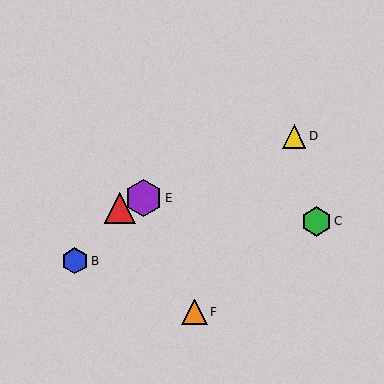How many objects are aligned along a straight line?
3 objects (A, D, E) are aligned along a straight line.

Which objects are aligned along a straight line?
Objects A, D, E are aligned along a straight line.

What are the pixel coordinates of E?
Object E is at (144, 198).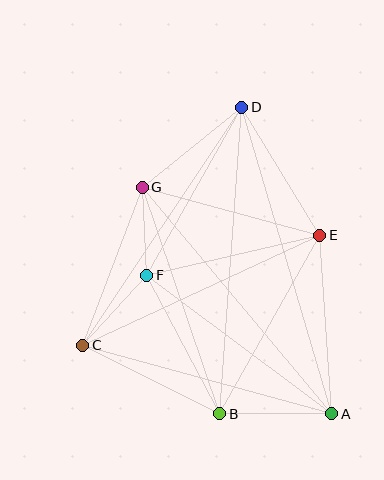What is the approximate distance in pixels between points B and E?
The distance between B and E is approximately 205 pixels.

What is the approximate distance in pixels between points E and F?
The distance between E and F is approximately 178 pixels.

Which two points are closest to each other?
Points F and G are closest to each other.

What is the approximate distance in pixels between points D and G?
The distance between D and G is approximately 128 pixels.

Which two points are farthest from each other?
Points A and D are farthest from each other.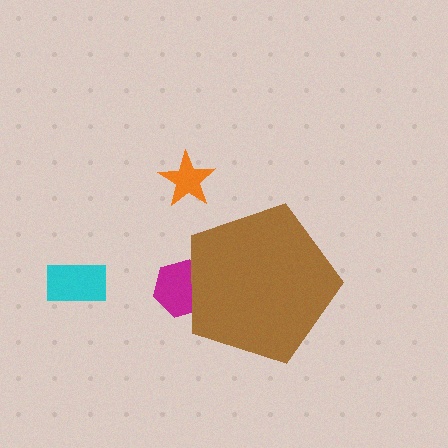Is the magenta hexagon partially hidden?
Yes, the magenta hexagon is partially hidden behind the brown pentagon.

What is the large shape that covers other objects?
A brown pentagon.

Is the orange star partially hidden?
No, the orange star is fully visible.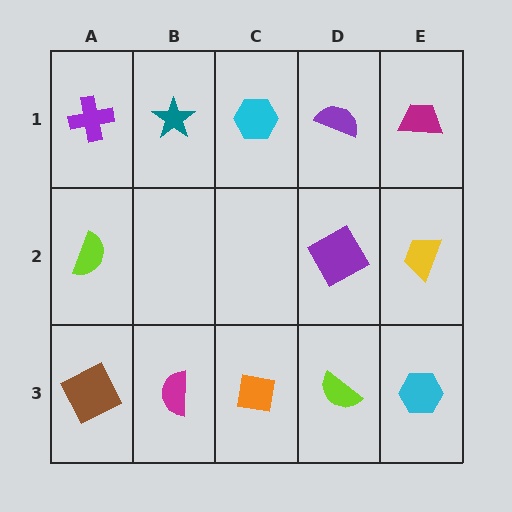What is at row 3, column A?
A brown square.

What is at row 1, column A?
A purple cross.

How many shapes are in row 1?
5 shapes.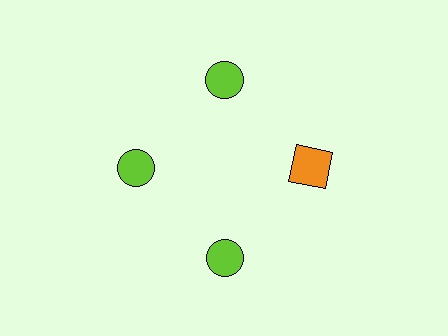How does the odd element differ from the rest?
It differs in both color (orange instead of lime) and shape (square instead of circle).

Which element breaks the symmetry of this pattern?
The orange square at roughly the 3 o'clock position breaks the symmetry. All other shapes are lime circles.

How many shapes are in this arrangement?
There are 4 shapes arranged in a ring pattern.